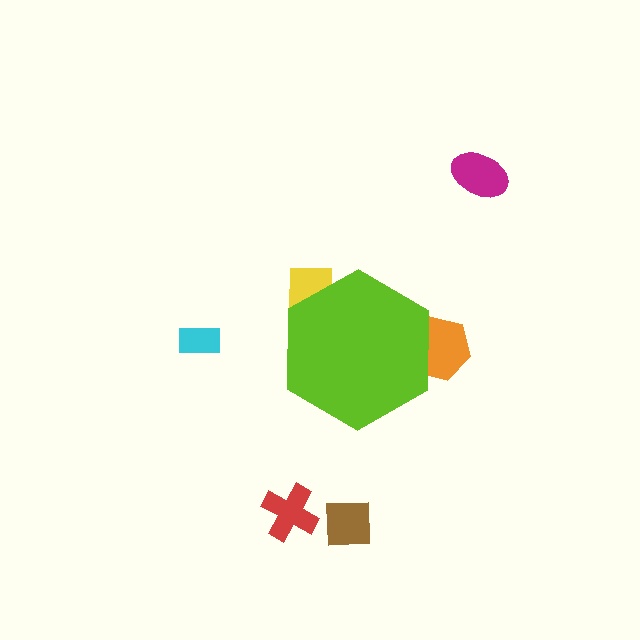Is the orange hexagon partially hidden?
Yes, the orange hexagon is partially hidden behind the lime hexagon.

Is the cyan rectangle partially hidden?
No, the cyan rectangle is fully visible.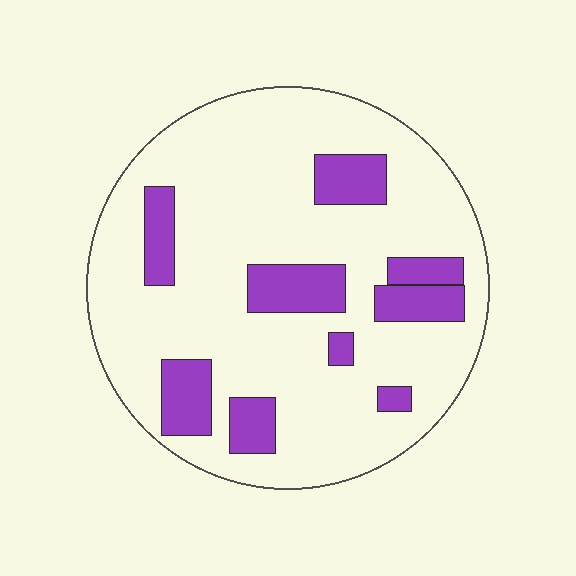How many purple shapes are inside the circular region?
9.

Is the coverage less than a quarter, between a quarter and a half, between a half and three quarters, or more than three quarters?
Less than a quarter.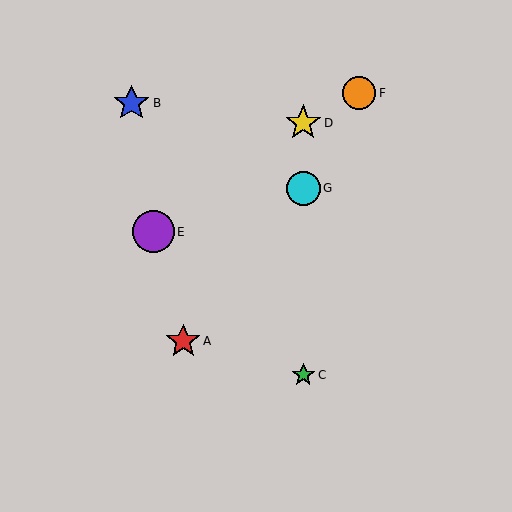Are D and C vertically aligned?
Yes, both are at x≈303.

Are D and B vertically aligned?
No, D is at x≈303 and B is at x≈132.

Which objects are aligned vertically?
Objects C, D, G are aligned vertically.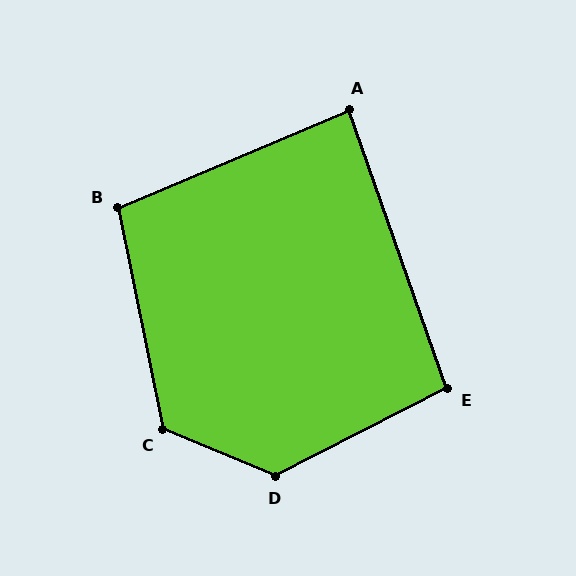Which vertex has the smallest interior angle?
A, at approximately 87 degrees.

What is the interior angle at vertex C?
Approximately 124 degrees (obtuse).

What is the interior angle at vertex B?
Approximately 101 degrees (obtuse).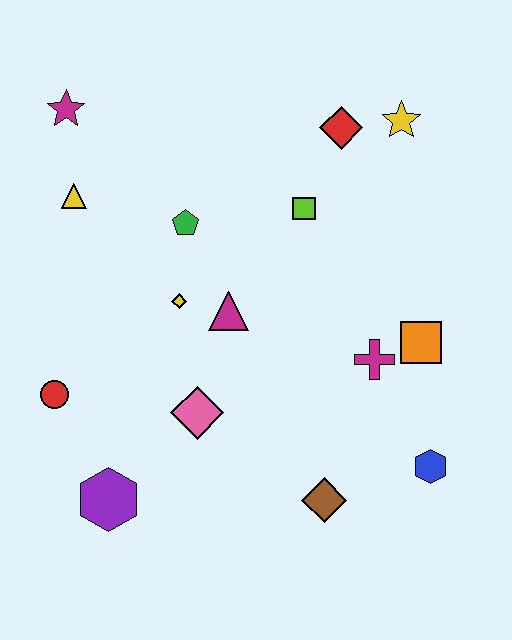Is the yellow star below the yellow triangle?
No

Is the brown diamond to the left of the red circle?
No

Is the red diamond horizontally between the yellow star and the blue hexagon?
No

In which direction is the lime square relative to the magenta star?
The lime square is to the right of the magenta star.